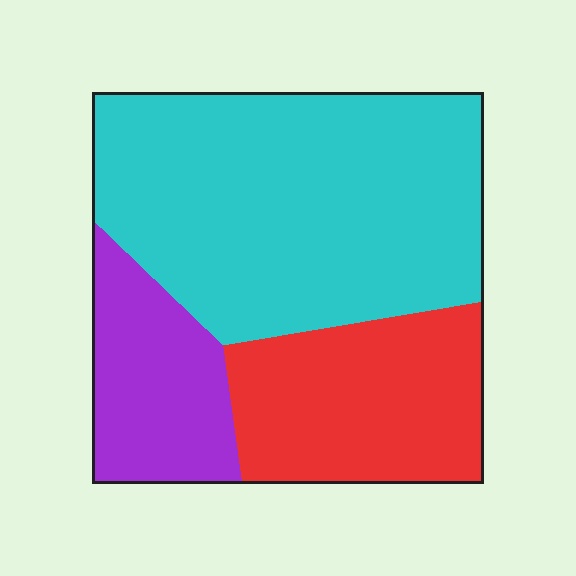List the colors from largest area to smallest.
From largest to smallest: cyan, red, purple.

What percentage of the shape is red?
Red covers roughly 25% of the shape.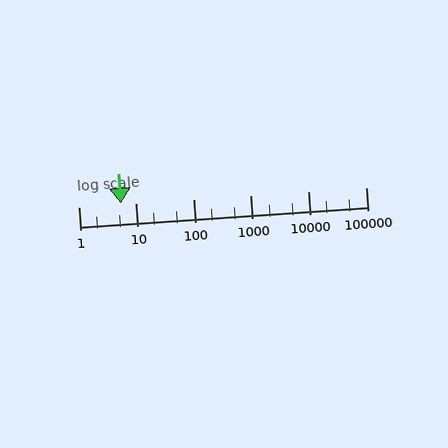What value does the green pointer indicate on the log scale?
The pointer indicates approximately 5.5.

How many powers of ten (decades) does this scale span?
The scale spans 5 decades, from 1 to 100000.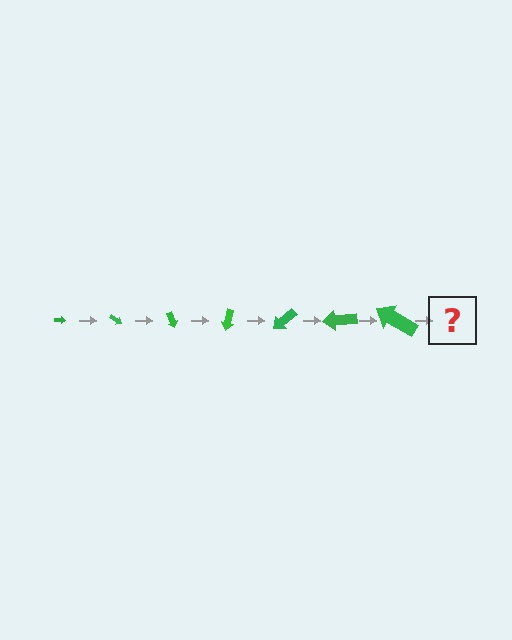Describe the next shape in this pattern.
It should be an arrow, larger than the previous one and rotated 245 degrees from the start.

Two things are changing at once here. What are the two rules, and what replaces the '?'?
The two rules are that the arrow grows larger each step and it rotates 35 degrees each step. The '?' should be an arrow, larger than the previous one and rotated 245 degrees from the start.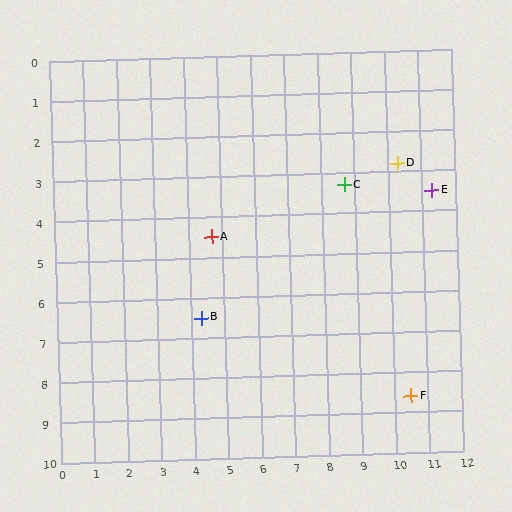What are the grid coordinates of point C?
Point C is at approximately (8.7, 3.3).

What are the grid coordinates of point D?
Point D is at approximately (10.3, 2.8).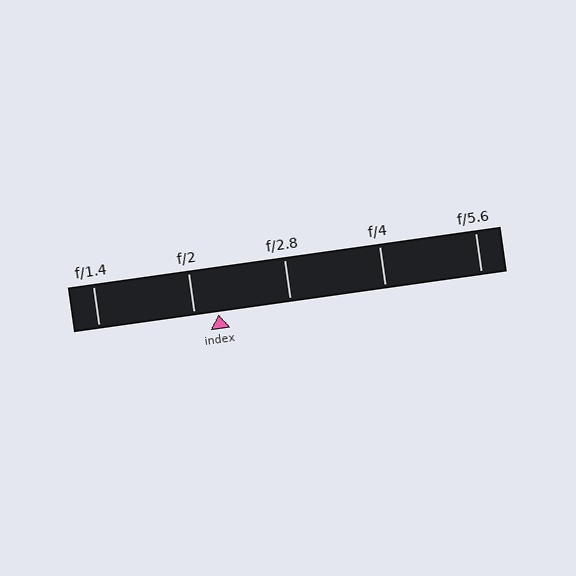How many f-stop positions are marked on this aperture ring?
There are 5 f-stop positions marked.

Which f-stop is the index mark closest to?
The index mark is closest to f/2.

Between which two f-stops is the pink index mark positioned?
The index mark is between f/2 and f/2.8.